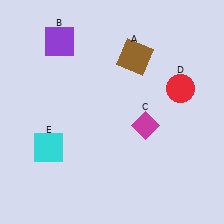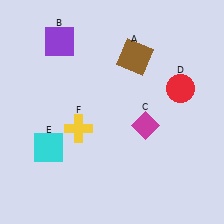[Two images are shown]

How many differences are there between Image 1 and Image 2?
There is 1 difference between the two images.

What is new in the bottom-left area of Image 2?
A yellow cross (F) was added in the bottom-left area of Image 2.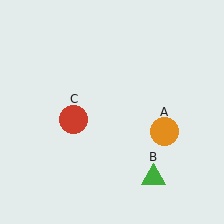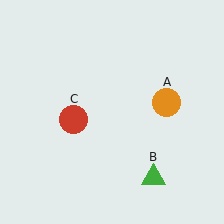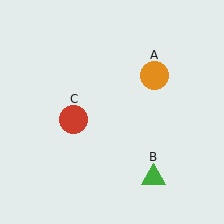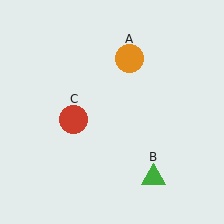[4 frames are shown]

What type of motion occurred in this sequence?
The orange circle (object A) rotated counterclockwise around the center of the scene.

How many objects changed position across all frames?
1 object changed position: orange circle (object A).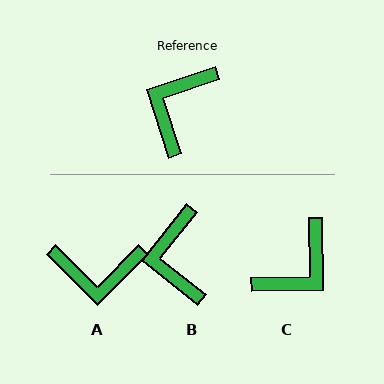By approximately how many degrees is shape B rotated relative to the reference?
Approximately 33 degrees counter-clockwise.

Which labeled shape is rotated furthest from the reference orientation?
C, about 163 degrees away.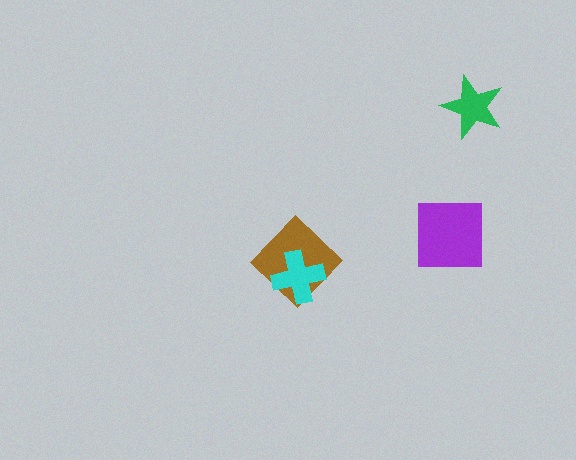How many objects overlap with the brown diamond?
1 object overlaps with the brown diamond.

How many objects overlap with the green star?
0 objects overlap with the green star.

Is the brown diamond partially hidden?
Yes, it is partially covered by another shape.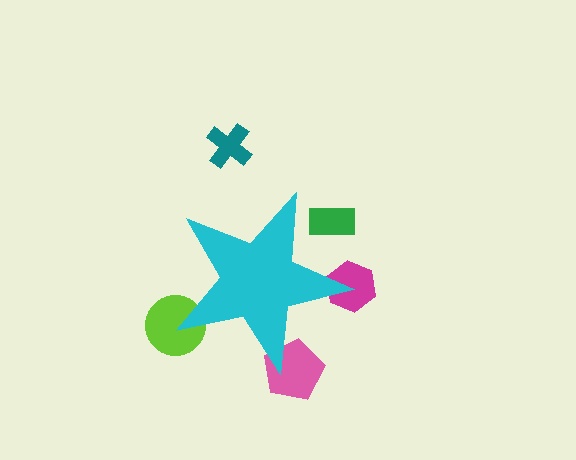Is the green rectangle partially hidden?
Yes, the green rectangle is partially hidden behind the cyan star.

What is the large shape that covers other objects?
A cyan star.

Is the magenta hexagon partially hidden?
Yes, the magenta hexagon is partially hidden behind the cyan star.